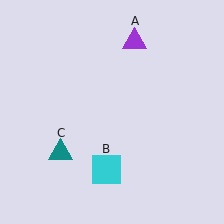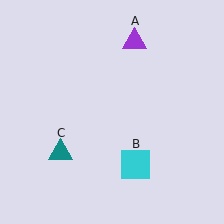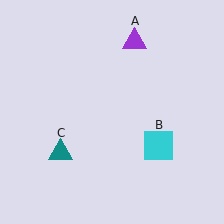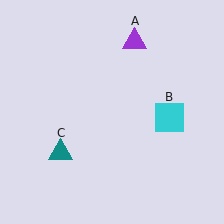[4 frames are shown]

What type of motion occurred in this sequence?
The cyan square (object B) rotated counterclockwise around the center of the scene.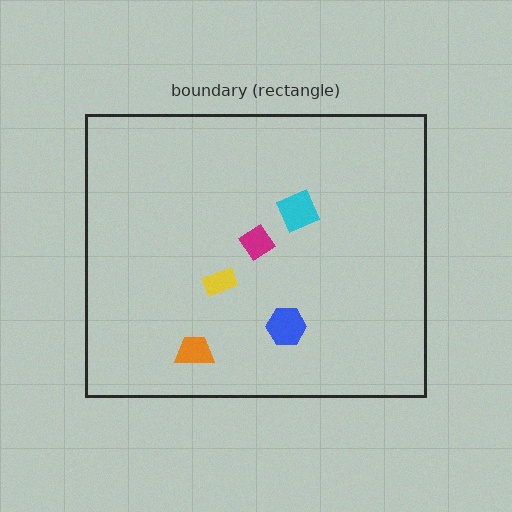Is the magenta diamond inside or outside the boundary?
Inside.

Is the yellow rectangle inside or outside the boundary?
Inside.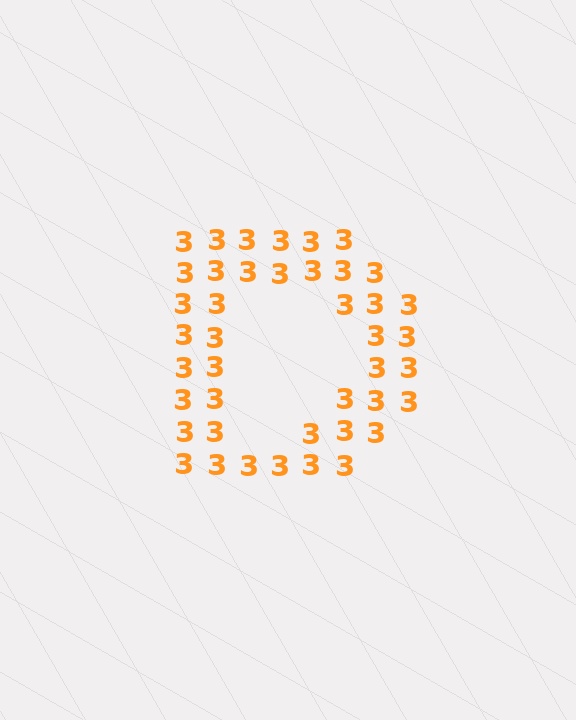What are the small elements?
The small elements are digit 3's.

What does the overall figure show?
The overall figure shows the letter D.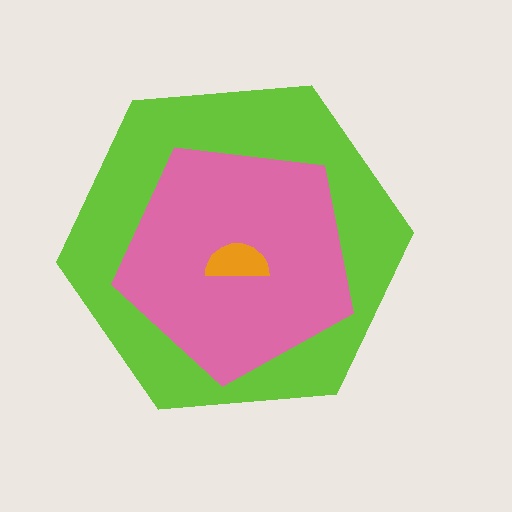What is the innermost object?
The orange semicircle.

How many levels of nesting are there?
3.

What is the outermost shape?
The lime hexagon.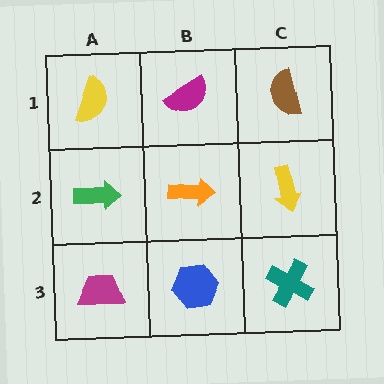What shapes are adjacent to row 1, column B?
An orange arrow (row 2, column B), a yellow semicircle (row 1, column A), a brown semicircle (row 1, column C).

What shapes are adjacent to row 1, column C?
A yellow arrow (row 2, column C), a magenta semicircle (row 1, column B).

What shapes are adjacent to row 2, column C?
A brown semicircle (row 1, column C), a teal cross (row 3, column C), an orange arrow (row 2, column B).